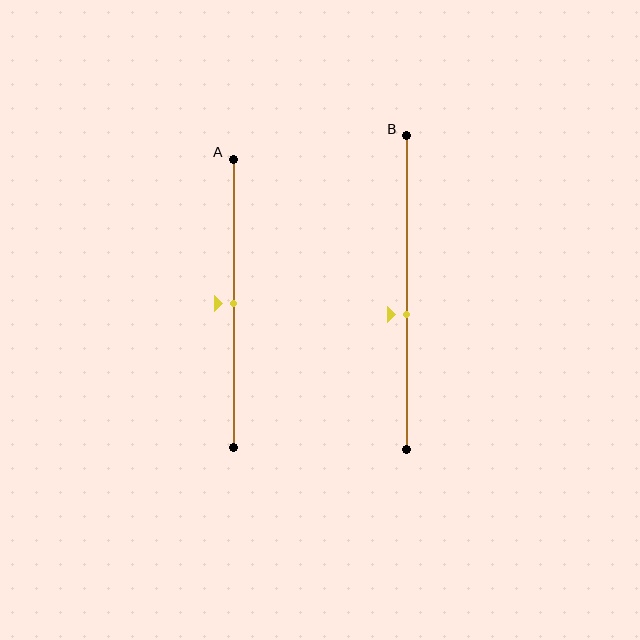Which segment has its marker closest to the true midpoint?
Segment A has its marker closest to the true midpoint.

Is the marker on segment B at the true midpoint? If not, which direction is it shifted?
No, the marker on segment B is shifted downward by about 7% of the segment length.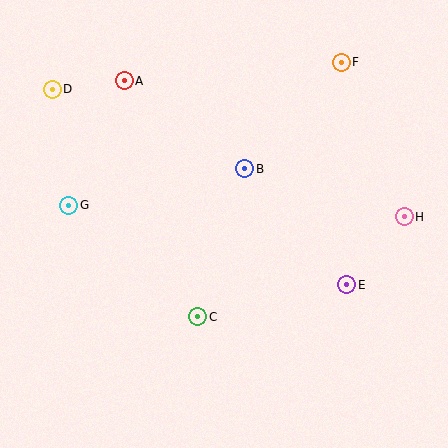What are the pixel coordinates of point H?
Point H is at (404, 217).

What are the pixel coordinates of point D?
Point D is at (52, 89).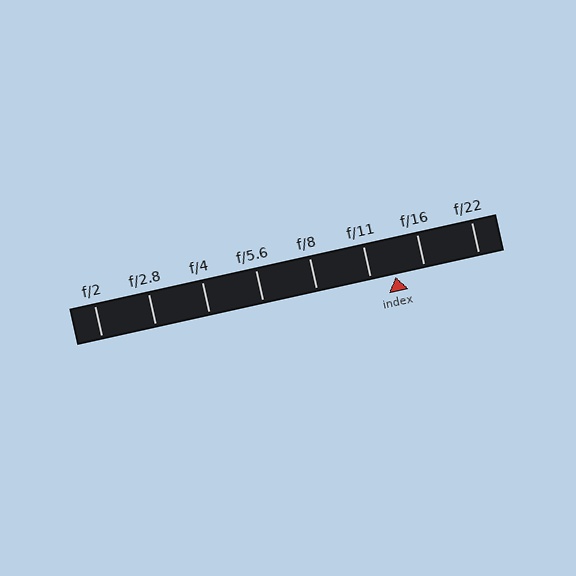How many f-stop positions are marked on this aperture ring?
There are 8 f-stop positions marked.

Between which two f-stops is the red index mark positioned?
The index mark is between f/11 and f/16.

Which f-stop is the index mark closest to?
The index mark is closest to f/11.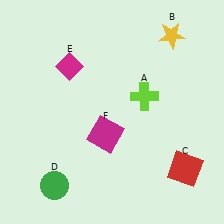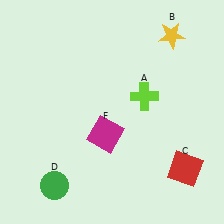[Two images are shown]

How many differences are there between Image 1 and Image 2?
There is 1 difference between the two images.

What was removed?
The magenta diamond (E) was removed in Image 2.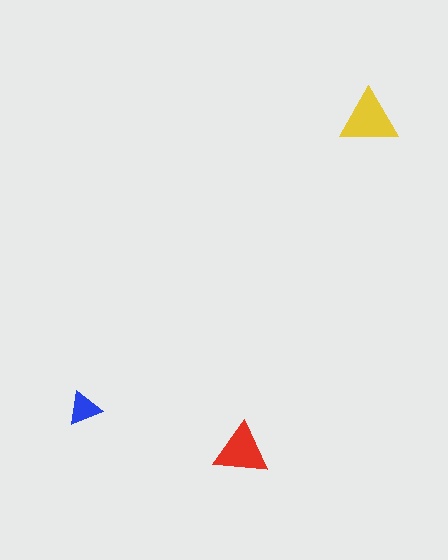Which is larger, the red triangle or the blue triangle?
The red one.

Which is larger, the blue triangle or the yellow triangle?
The yellow one.